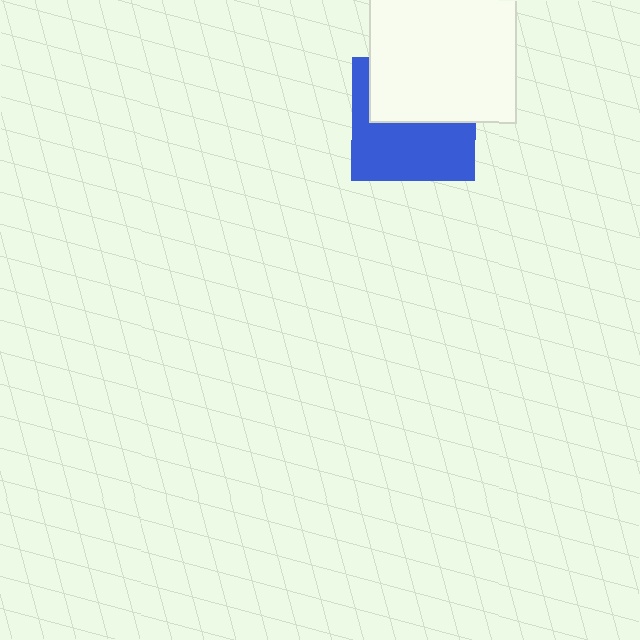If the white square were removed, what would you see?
You would see the complete blue square.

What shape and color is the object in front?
The object in front is a white square.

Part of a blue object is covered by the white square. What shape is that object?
It is a square.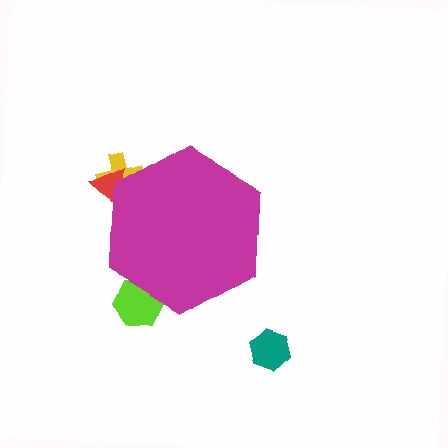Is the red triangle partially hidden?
Yes, the red triangle is partially hidden behind the magenta hexagon.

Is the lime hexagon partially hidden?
Yes, the lime hexagon is partially hidden behind the magenta hexagon.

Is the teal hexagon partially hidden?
No, the teal hexagon is fully visible.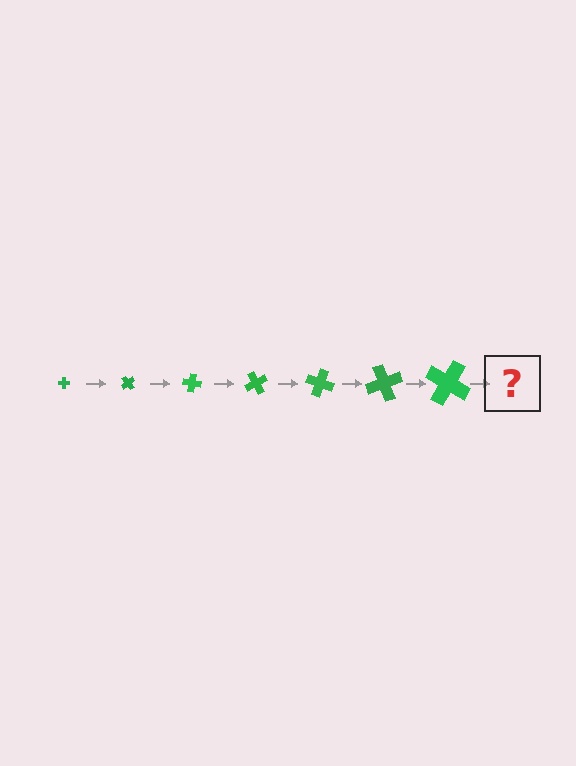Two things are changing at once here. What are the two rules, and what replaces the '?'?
The two rules are that the cross grows larger each step and it rotates 50 degrees each step. The '?' should be a cross, larger than the previous one and rotated 350 degrees from the start.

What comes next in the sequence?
The next element should be a cross, larger than the previous one and rotated 350 degrees from the start.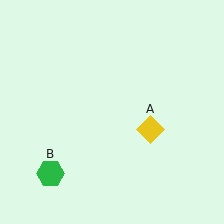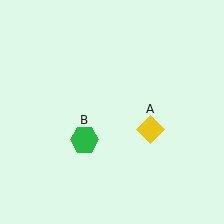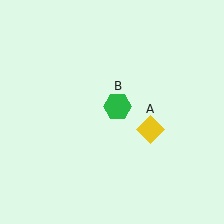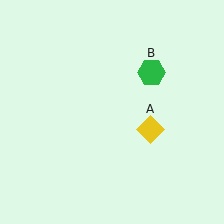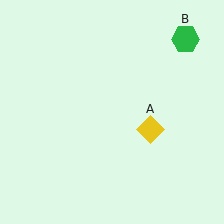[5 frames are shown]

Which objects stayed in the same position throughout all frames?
Yellow diamond (object A) remained stationary.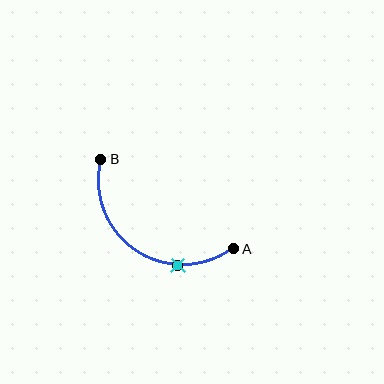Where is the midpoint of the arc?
The arc midpoint is the point on the curve farthest from the straight line joining A and B. It sits below and to the left of that line.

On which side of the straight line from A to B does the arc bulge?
The arc bulges below and to the left of the straight line connecting A and B.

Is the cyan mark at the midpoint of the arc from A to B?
No. The cyan mark lies on the arc but is closer to endpoint A. The arc midpoint would be at the point on the curve equidistant along the arc from both A and B.